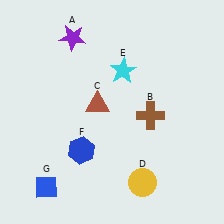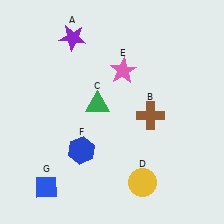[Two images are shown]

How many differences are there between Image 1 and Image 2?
There are 2 differences between the two images.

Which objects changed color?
C changed from brown to green. E changed from cyan to pink.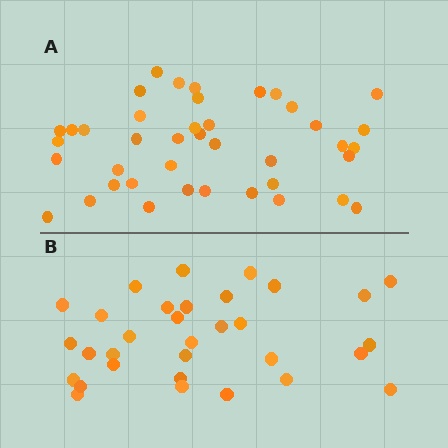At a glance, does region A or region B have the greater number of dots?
Region A (the top region) has more dots.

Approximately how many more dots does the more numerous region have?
Region A has roughly 8 or so more dots than region B.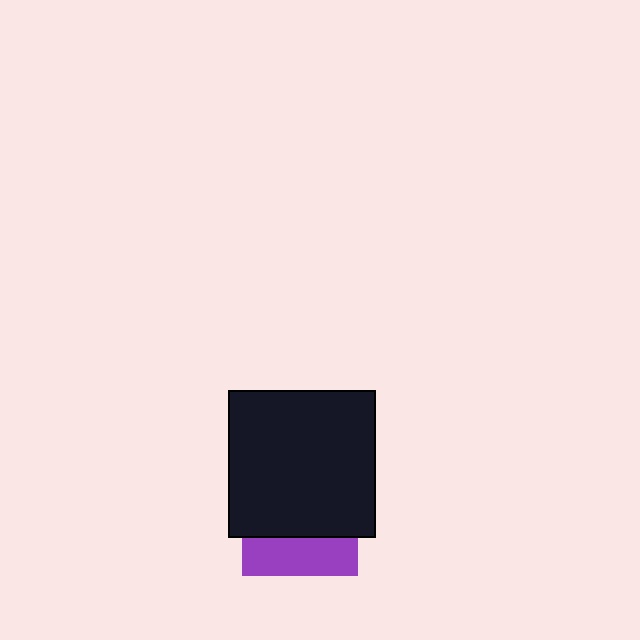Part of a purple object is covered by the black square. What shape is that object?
It is a square.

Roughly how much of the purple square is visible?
A small part of it is visible (roughly 33%).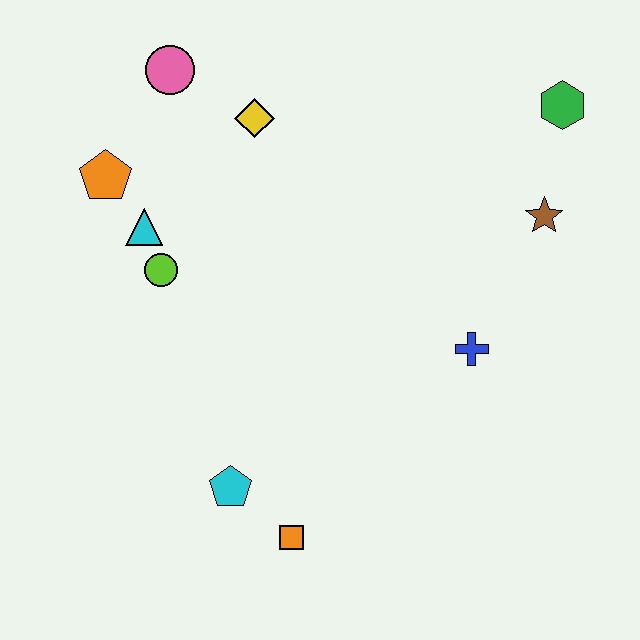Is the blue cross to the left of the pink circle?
No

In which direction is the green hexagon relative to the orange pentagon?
The green hexagon is to the right of the orange pentagon.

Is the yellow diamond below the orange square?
No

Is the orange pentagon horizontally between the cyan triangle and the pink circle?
No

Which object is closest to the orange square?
The cyan pentagon is closest to the orange square.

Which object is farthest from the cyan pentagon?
The green hexagon is farthest from the cyan pentagon.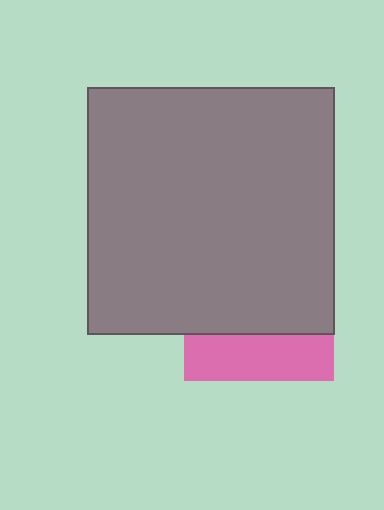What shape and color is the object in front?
The object in front is a gray square.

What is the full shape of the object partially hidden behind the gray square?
The partially hidden object is a pink square.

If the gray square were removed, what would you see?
You would see the complete pink square.